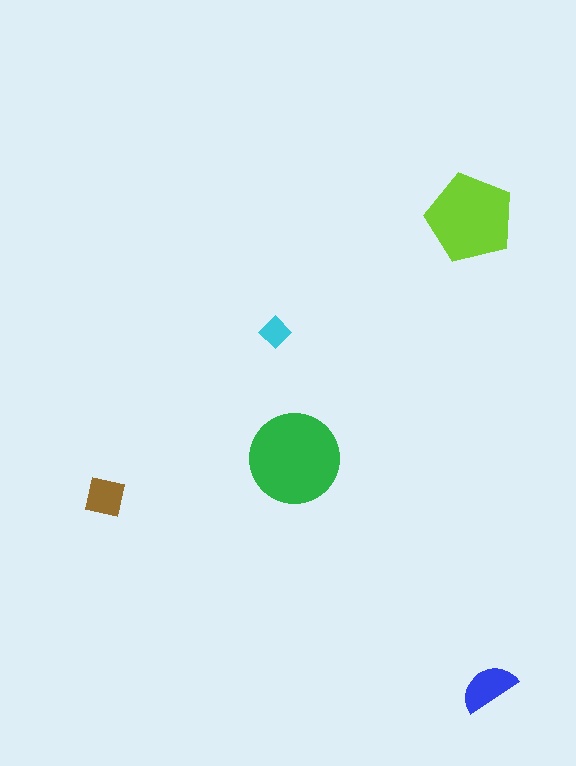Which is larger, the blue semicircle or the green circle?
The green circle.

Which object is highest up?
The lime pentagon is topmost.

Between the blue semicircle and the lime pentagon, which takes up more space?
The lime pentagon.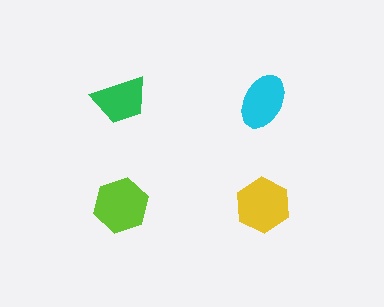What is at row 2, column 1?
A lime hexagon.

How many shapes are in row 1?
2 shapes.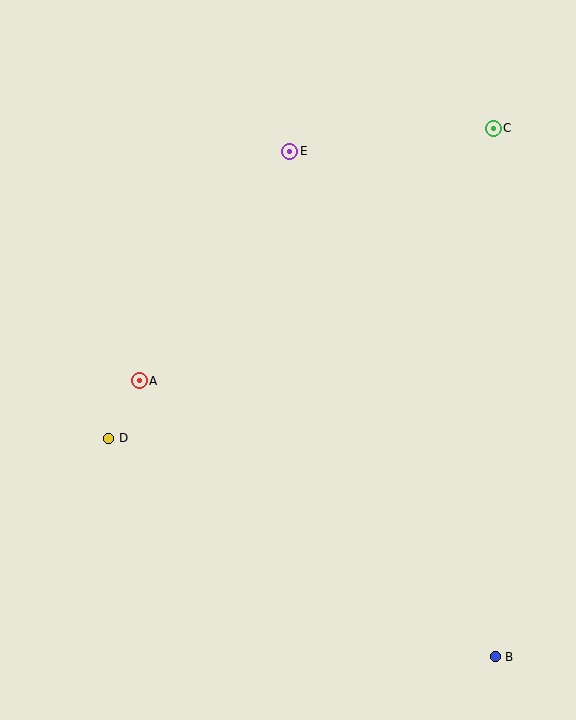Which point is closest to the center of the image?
Point A at (139, 381) is closest to the center.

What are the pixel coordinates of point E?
Point E is at (290, 151).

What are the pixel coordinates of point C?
Point C is at (493, 128).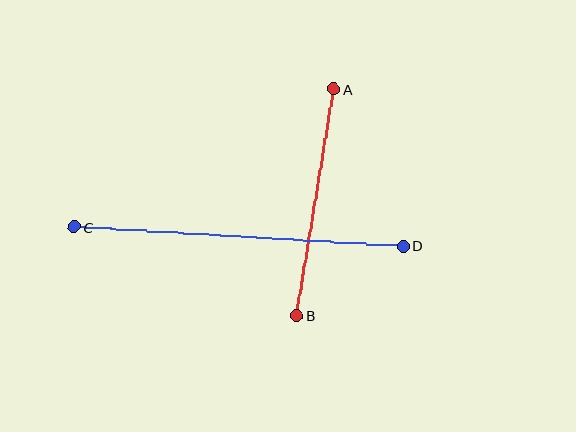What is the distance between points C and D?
The distance is approximately 330 pixels.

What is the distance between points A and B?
The distance is approximately 230 pixels.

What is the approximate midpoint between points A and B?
The midpoint is at approximately (315, 202) pixels.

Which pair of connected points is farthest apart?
Points C and D are farthest apart.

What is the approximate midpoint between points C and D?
The midpoint is at approximately (239, 236) pixels.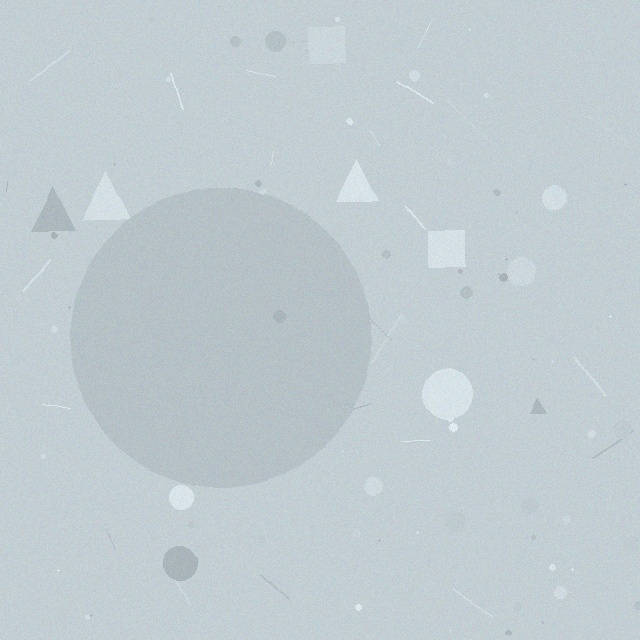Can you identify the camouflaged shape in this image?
The camouflaged shape is a circle.